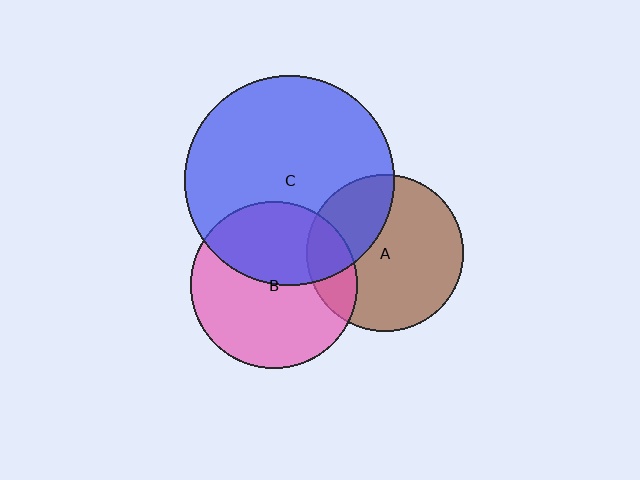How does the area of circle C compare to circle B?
Approximately 1.6 times.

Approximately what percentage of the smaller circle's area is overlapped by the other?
Approximately 40%.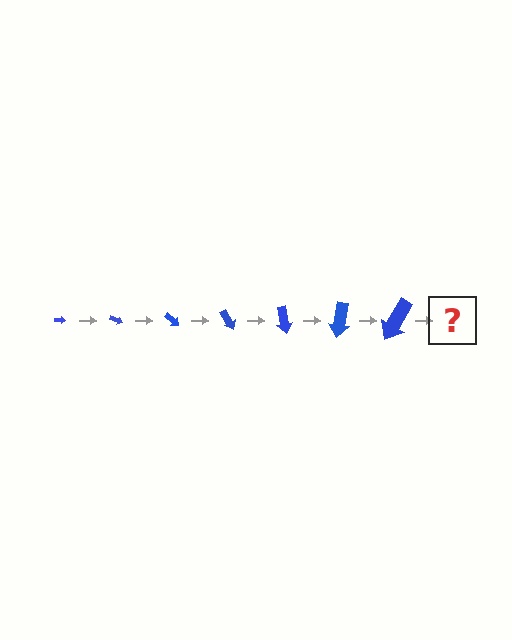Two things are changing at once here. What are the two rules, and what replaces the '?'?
The two rules are that the arrow grows larger each step and it rotates 20 degrees each step. The '?' should be an arrow, larger than the previous one and rotated 140 degrees from the start.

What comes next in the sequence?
The next element should be an arrow, larger than the previous one and rotated 140 degrees from the start.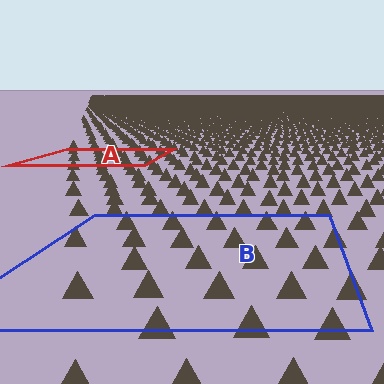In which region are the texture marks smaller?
The texture marks are smaller in region A, because it is farther away.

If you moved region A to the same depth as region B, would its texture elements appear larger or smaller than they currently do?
They would appear larger. At a closer depth, the same texture elements are projected at a bigger on-screen size.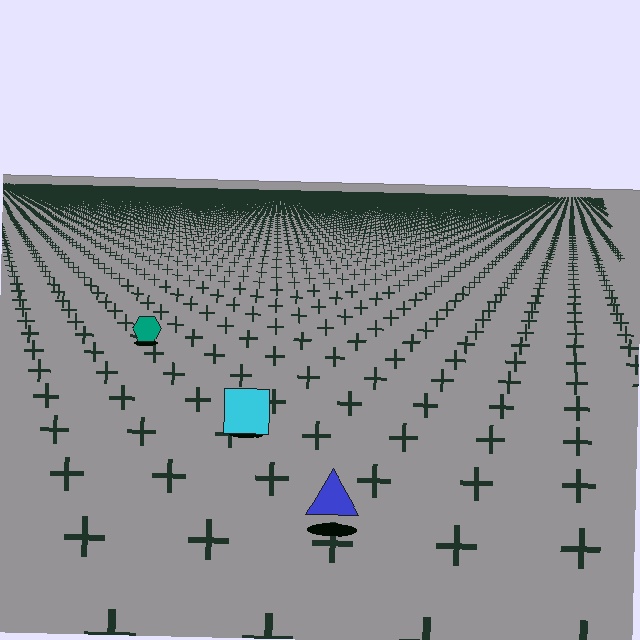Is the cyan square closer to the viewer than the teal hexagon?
Yes. The cyan square is closer — you can tell from the texture gradient: the ground texture is coarser near it.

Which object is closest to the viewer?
The blue triangle is closest. The texture marks near it are larger and more spread out.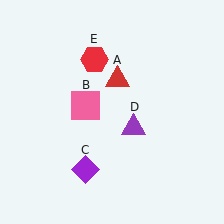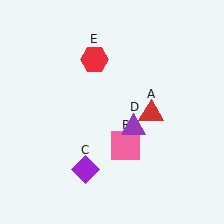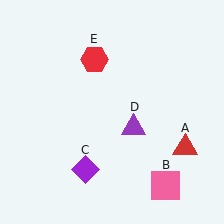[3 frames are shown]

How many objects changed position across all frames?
2 objects changed position: red triangle (object A), pink square (object B).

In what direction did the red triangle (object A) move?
The red triangle (object A) moved down and to the right.